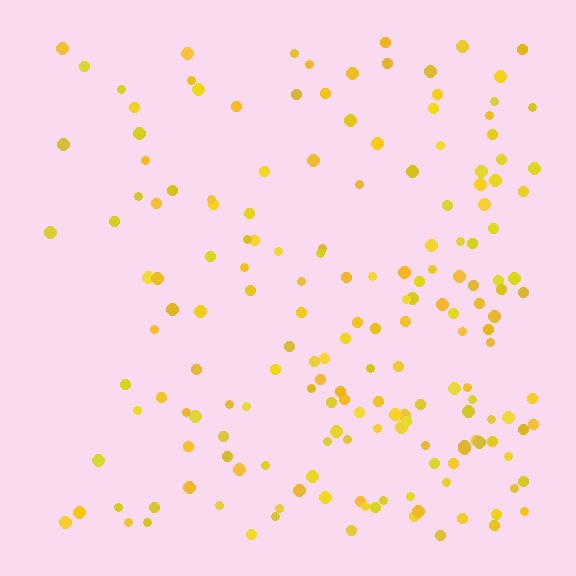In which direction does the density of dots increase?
From left to right, with the right side densest.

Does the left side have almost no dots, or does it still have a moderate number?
Still a moderate number, just noticeably fewer than the right.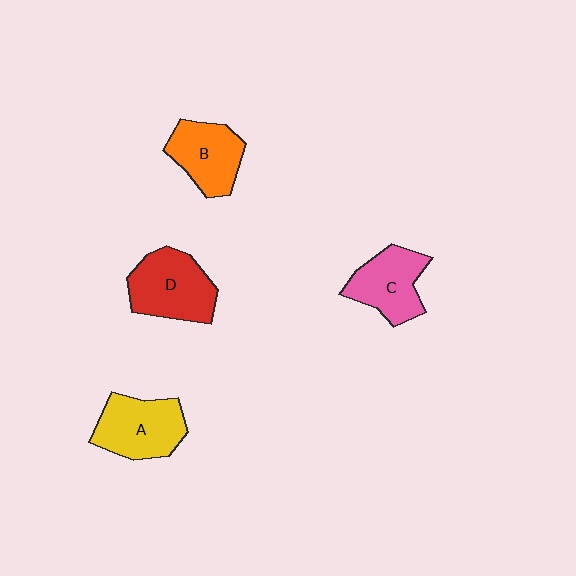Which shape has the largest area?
Shape D (red).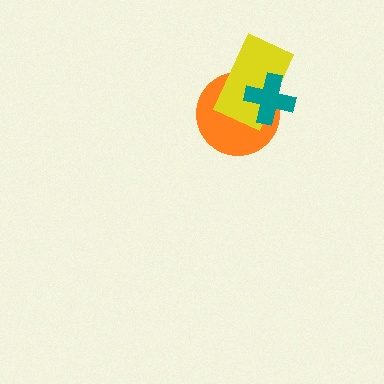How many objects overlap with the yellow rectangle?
2 objects overlap with the yellow rectangle.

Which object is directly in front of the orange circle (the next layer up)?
The yellow rectangle is directly in front of the orange circle.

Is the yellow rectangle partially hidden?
Yes, it is partially covered by another shape.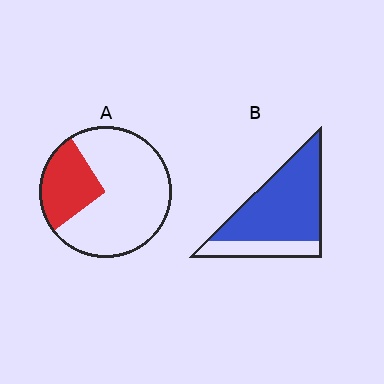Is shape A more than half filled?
No.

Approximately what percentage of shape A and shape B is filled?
A is approximately 25% and B is approximately 75%.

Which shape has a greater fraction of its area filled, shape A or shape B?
Shape B.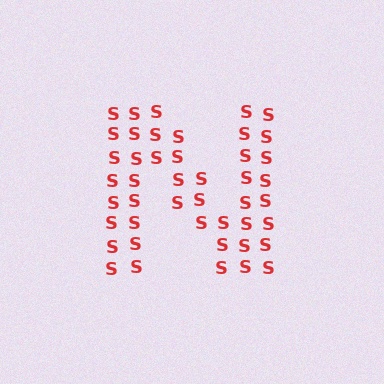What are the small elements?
The small elements are letter S's.